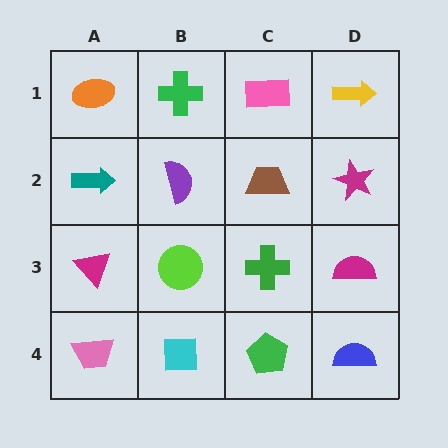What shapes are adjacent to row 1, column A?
A teal arrow (row 2, column A), a green cross (row 1, column B).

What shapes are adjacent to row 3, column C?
A brown trapezoid (row 2, column C), a green pentagon (row 4, column C), a lime circle (row 3, column B), a magenta semicircle (row 3, column D).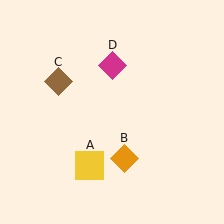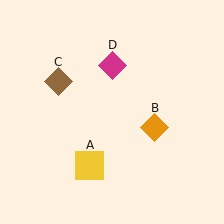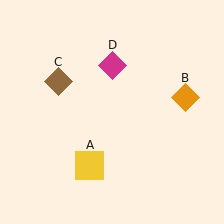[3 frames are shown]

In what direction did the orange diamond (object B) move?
The orange diamond (object B) moved up and to the right.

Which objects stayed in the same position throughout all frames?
Yellow square (object A) and brown diamond (object C) and magenta diamond (object D) remained stationary.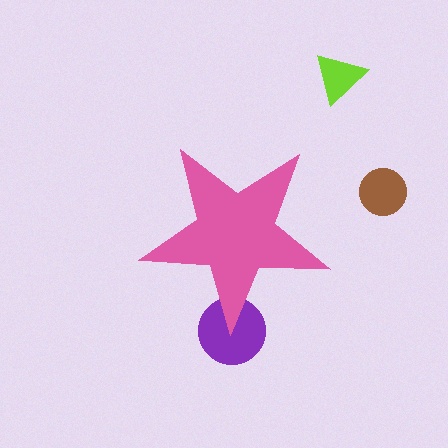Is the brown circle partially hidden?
No, the brown circle is fully visible.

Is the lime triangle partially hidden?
No, the lime triangle is fully visible.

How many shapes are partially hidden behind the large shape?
1 shape is partially hidden.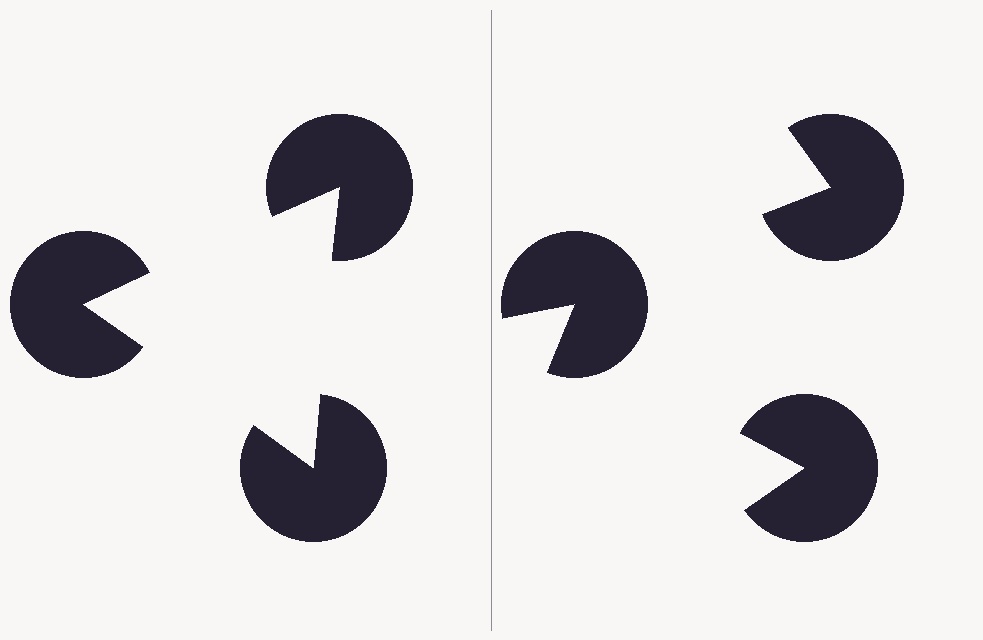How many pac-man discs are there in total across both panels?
6 — 3 on each side.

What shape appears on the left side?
An illusory triangle.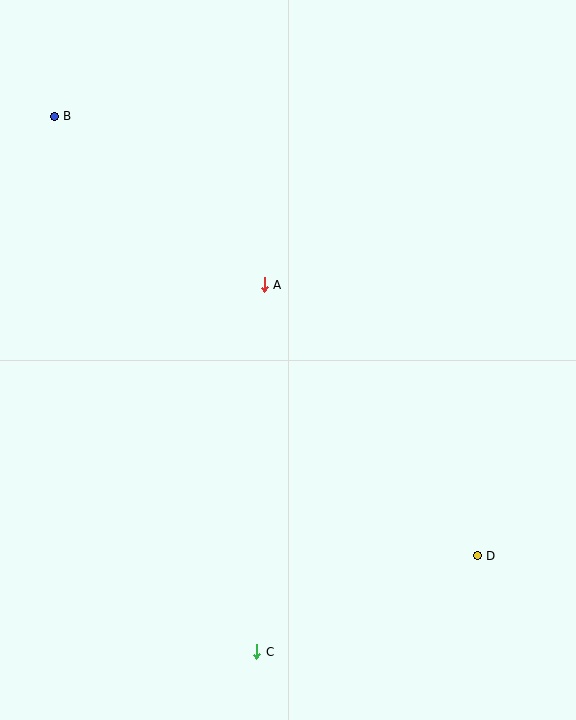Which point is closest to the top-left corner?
Point B is closest to the top-left corner.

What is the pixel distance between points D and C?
The distance between D and C is 240 pixels.